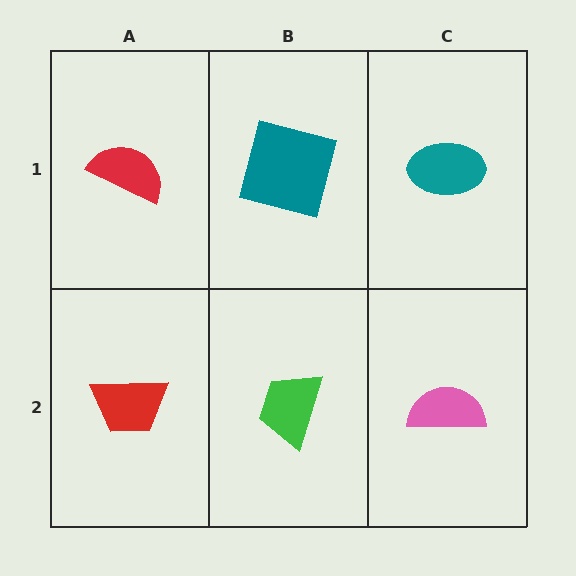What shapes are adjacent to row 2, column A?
A red semicircle (row 1, column A), a green trapezoid (row 2, column B).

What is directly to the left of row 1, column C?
A teal square.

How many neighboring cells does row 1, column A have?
2.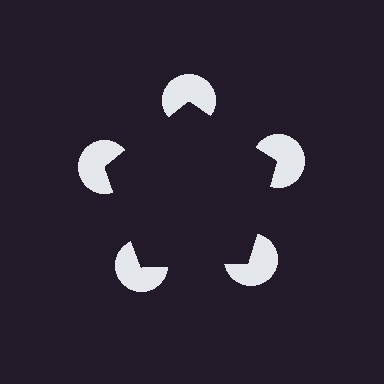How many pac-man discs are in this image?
There are 5 — one at each vertex of the illusory pentagon.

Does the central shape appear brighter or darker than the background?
It typically appears slightly darker than the background, even though no actual brightness change is drawn.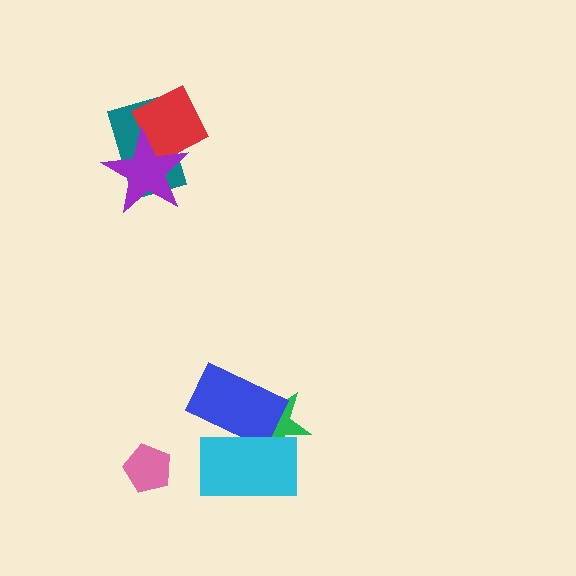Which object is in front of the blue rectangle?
The cyan rectangle is in front of the blue rectangle.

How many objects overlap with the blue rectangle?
2 objects overlap with the blue rectangle.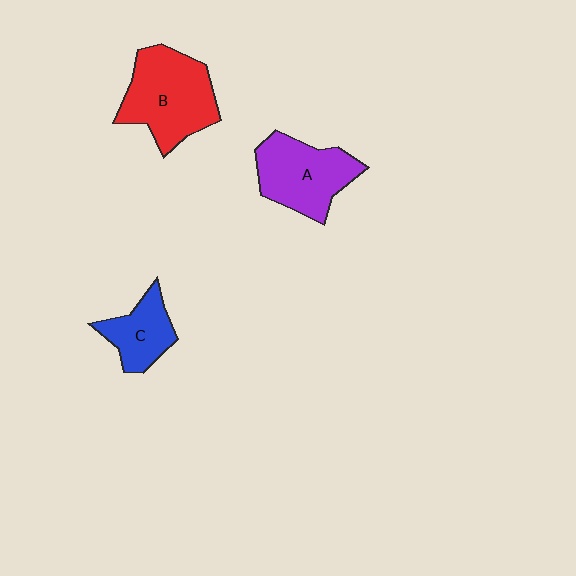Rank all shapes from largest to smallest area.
From largest to smallest: B (red), A (purple), C (blue).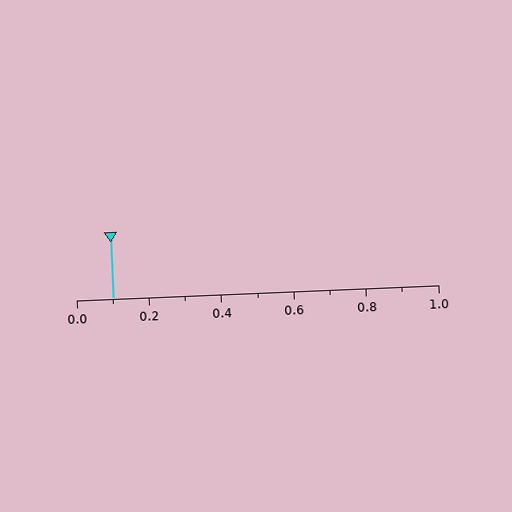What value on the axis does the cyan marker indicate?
The marker indicates approximately 0.1.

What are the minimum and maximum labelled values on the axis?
The axis runs from 0.0 to 1.0.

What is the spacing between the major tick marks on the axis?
The major ticks are spaced 0.2 apart.